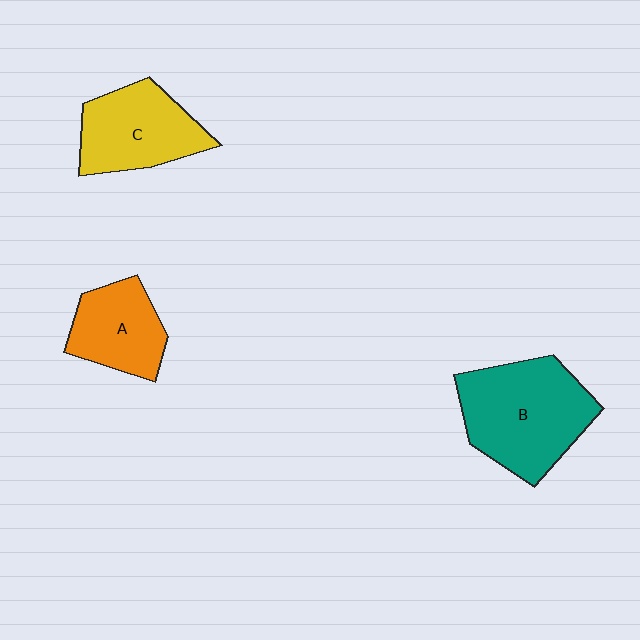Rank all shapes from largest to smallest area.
From largest to smallest: B (teal), C (yellow), A (orange).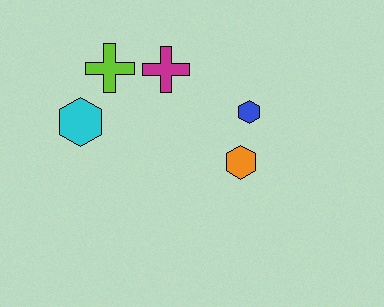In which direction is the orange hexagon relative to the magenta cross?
The orange hexagon is below the magenta cross.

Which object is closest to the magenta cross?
The lime cross is closest to the magenta cross.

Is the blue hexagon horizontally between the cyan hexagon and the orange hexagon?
No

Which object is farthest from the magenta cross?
The orange hexagon is farthest from the magenta cross.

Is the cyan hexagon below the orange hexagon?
No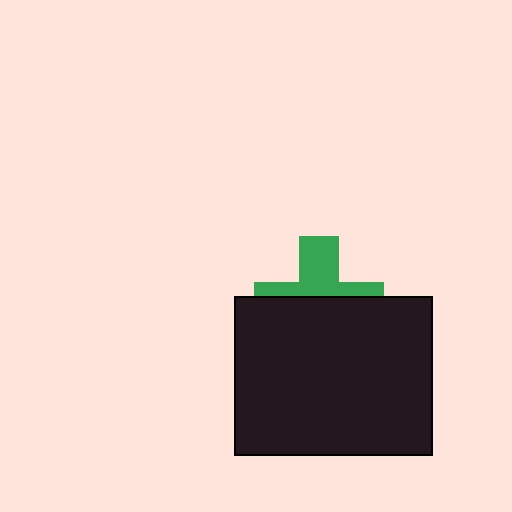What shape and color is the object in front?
The object in front is a black rectangle.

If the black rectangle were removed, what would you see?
You would see the complete green cross.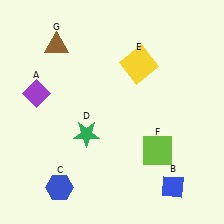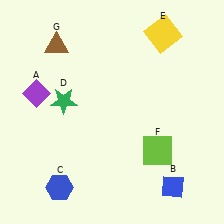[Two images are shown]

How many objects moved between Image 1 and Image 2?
2 objects moved between the two images.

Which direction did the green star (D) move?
The green star (D) moved up.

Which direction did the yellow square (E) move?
The yellow square (E) moved up.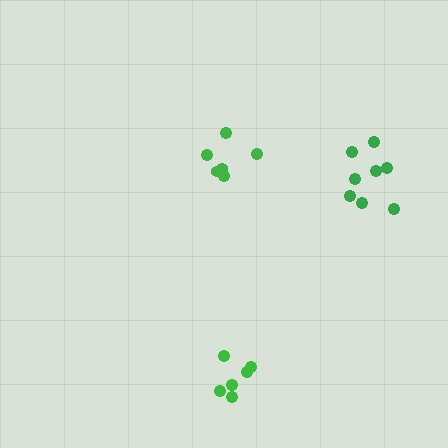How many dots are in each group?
Group 1: 6 dots, Group 2: 8 dots, Group 3: 6 dots (20 total).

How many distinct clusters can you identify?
There are 3 distinct clusters.